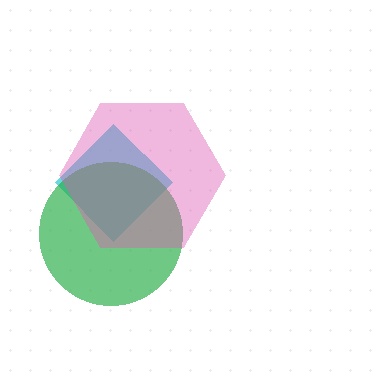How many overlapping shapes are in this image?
There are 3 overlapping shapes in the image.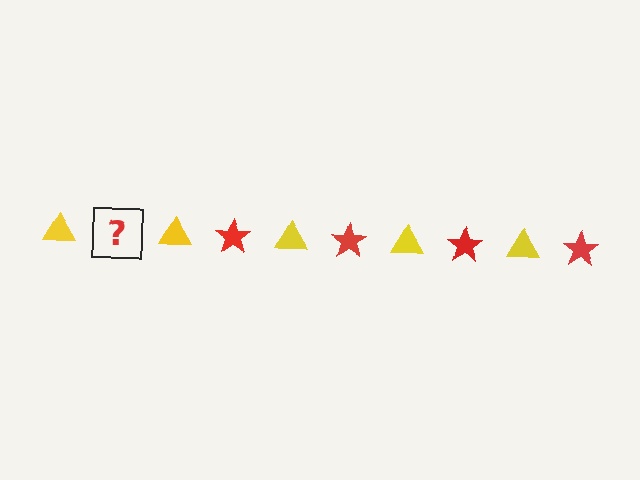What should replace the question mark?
The question mark should be replaced with a red star.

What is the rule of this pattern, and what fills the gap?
The rule is that the pattern alternates between yellow triangle and red star. The gap should be filled with a red star.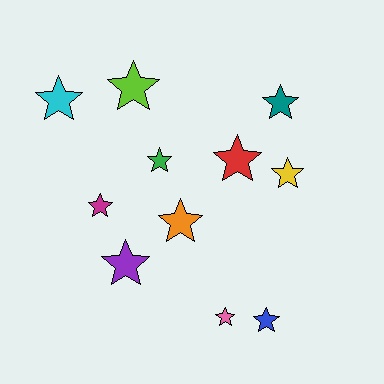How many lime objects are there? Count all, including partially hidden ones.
There is 1 lime object.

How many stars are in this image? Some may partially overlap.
There are 11 stars.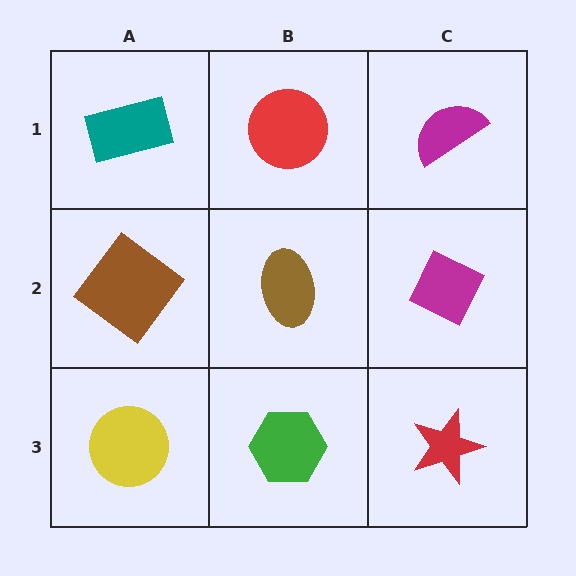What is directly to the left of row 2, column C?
A brown ellipse.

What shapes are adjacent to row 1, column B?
A brown ellipse (row 2, column B), a teal rectangle (row 1, column A), a magenta semicircle (row 1, column C).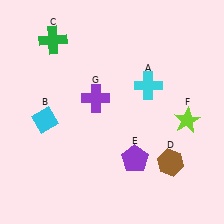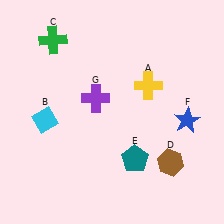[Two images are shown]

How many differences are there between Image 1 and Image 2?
There are 3 differences between the two images.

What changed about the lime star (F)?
In Image 1, F is lime. In Image 2, it changed to blue.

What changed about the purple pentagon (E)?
In Image 1, E is purple. In Image 2, it changed to teal.